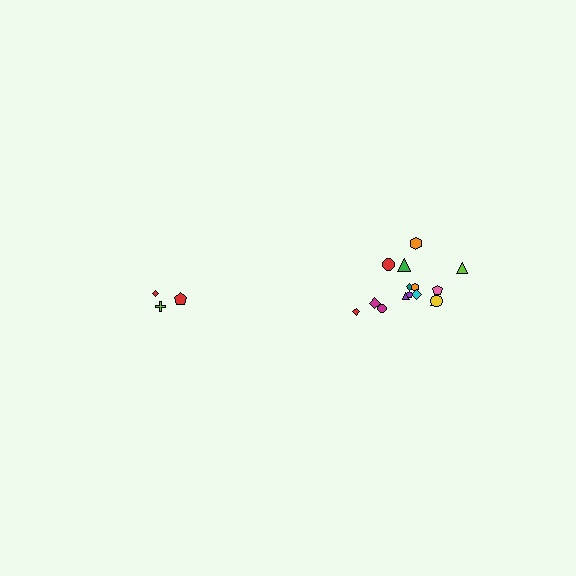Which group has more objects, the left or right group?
The right group.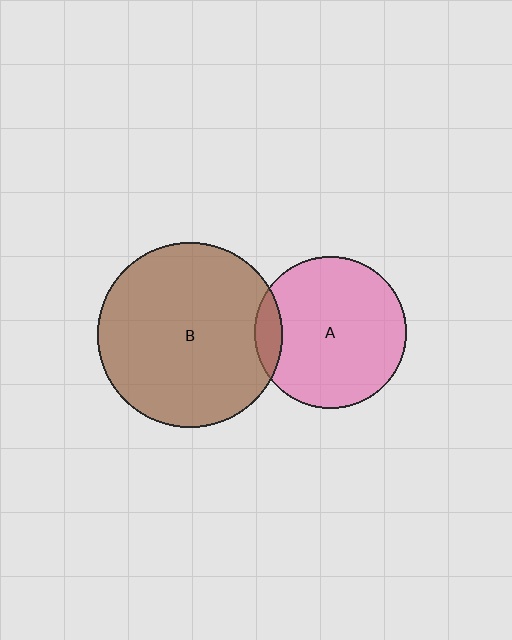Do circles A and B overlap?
Yes.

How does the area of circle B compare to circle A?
Approximately 1.5 times.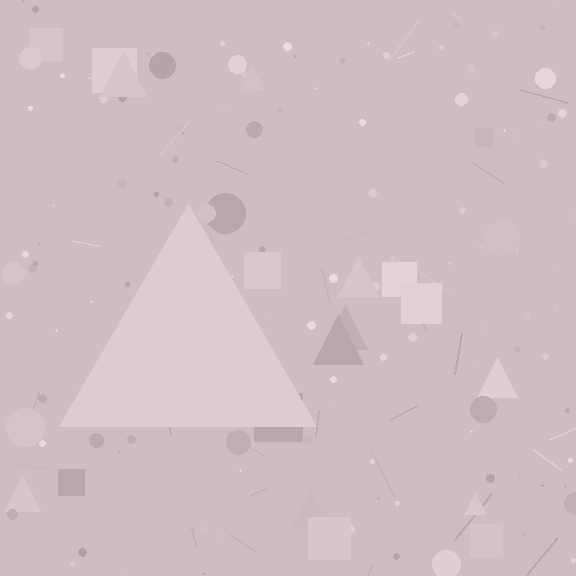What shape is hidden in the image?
A triangle is hidden in the image.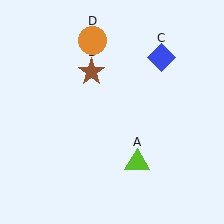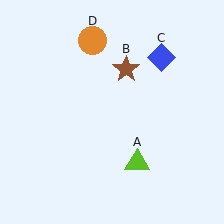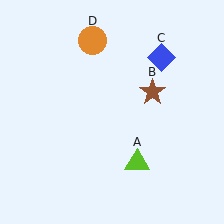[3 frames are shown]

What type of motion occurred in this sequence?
The brown star (object B) rotated clockwise around the center of the scene.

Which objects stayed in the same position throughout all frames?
Lime triangle (object A) and blue diamond (object C) and orange circle (object D) remained stationary.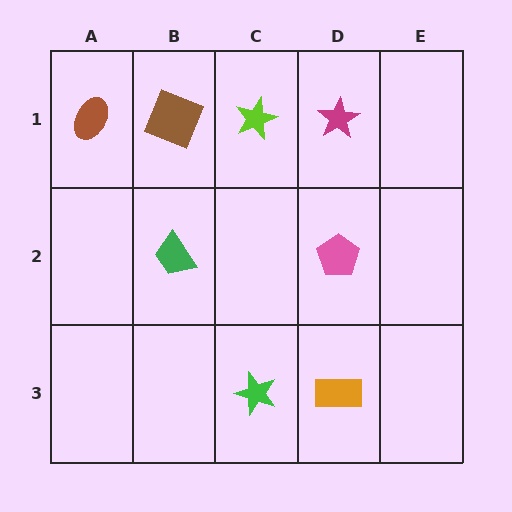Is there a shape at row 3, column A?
No, that cell is empty.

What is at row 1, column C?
A lime star.